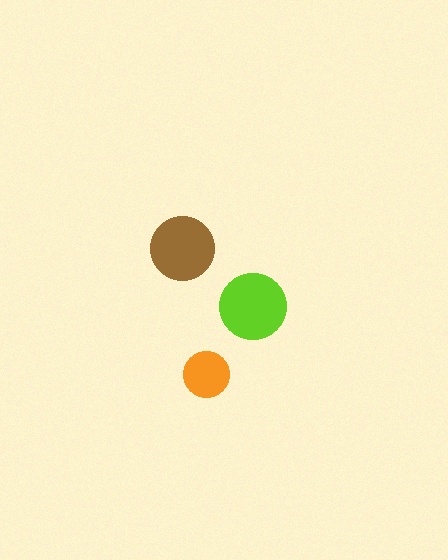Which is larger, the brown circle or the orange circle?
The brown one.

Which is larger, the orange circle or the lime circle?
The lime one.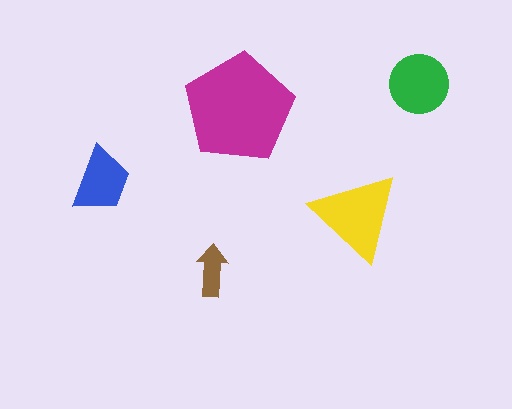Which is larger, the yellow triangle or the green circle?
The yellow triangle.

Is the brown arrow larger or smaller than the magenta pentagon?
Smaller.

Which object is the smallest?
The brown arrow.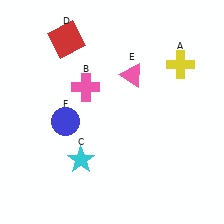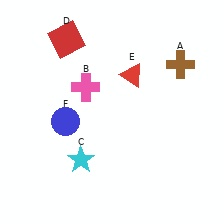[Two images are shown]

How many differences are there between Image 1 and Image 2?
There are 2 differences between the two images.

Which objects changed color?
A changed from yellow to brown. E changed from pink to red.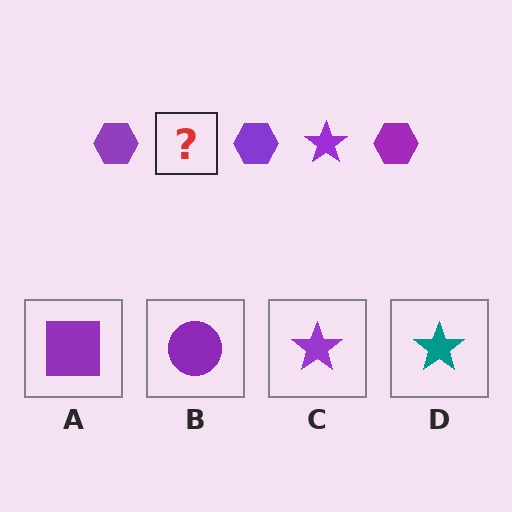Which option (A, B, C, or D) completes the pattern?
C.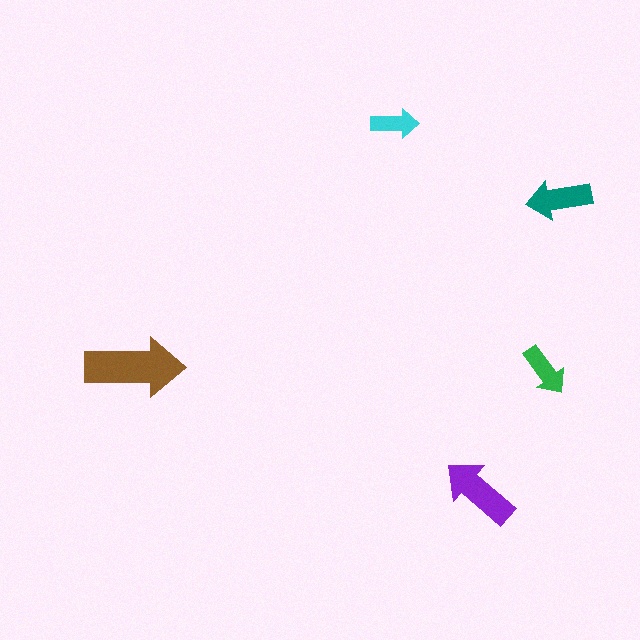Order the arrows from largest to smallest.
the brown one, the purple one, the teal one, the green one, the cyan one.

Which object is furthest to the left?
The brown arrow is leftmost.